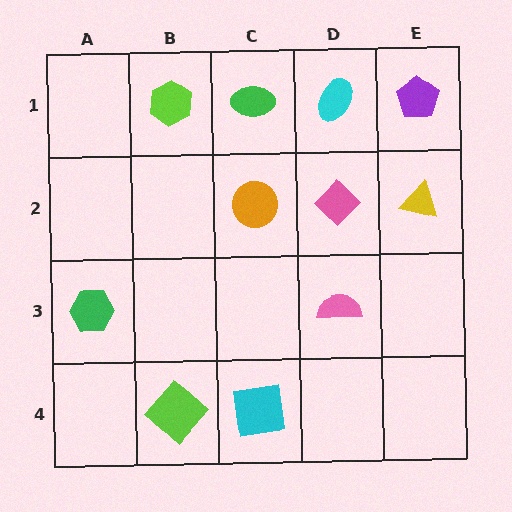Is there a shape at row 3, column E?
No, that cell is empty.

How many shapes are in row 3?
2 shapes.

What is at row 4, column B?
A lime diamond.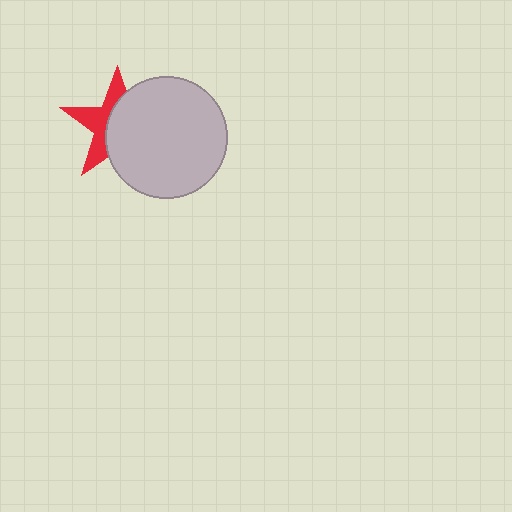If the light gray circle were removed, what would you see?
You would see the complete red star.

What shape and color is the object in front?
The object in front is a light gray circle.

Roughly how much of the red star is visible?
A small part of it is visible (roughly 42%).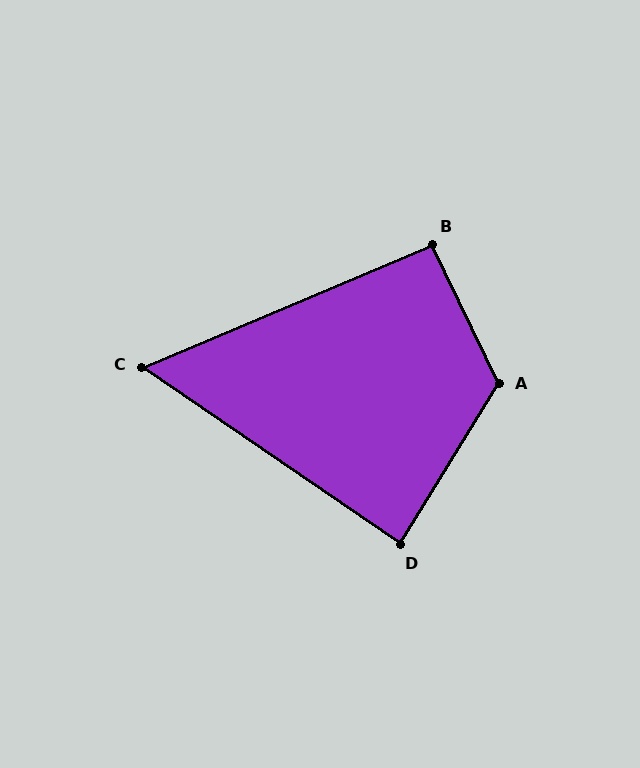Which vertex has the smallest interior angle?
C, at approximately 57 degrees.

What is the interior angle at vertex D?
Approximately 87 degrees (approximately right).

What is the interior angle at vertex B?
Approximately 93 degrees (approximately right).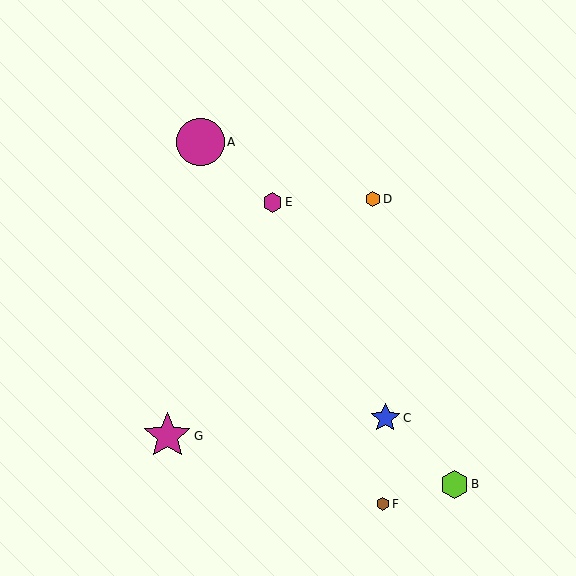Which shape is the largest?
The magenta star (labeled G) is the largest.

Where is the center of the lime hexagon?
The center of the lime hexagon is at (454, 484).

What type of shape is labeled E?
Shape E is a magenta hexagon.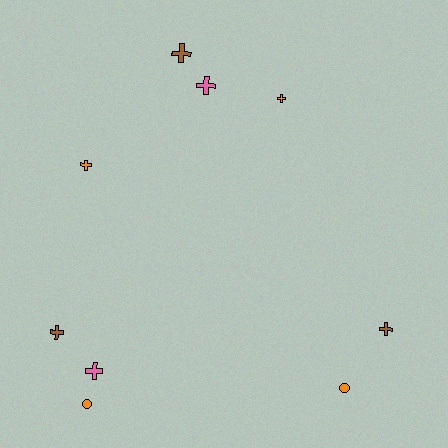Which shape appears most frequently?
Cross, with 7 objects.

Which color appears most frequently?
Orange, with 4 objects.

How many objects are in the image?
There are 9 objects.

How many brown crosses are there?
There are 3 brown crosses.